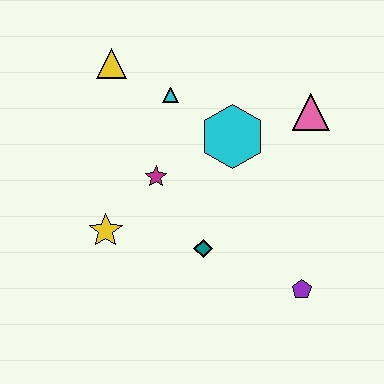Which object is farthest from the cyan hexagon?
The purple pentagon is farthest from the cyan hexagon.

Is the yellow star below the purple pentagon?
No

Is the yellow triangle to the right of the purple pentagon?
No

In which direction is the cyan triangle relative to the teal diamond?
The cyan triangle is above the teal diamond.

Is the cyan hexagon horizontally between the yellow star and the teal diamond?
No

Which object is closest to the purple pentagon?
The teal diamond is closest to the purple pentagon.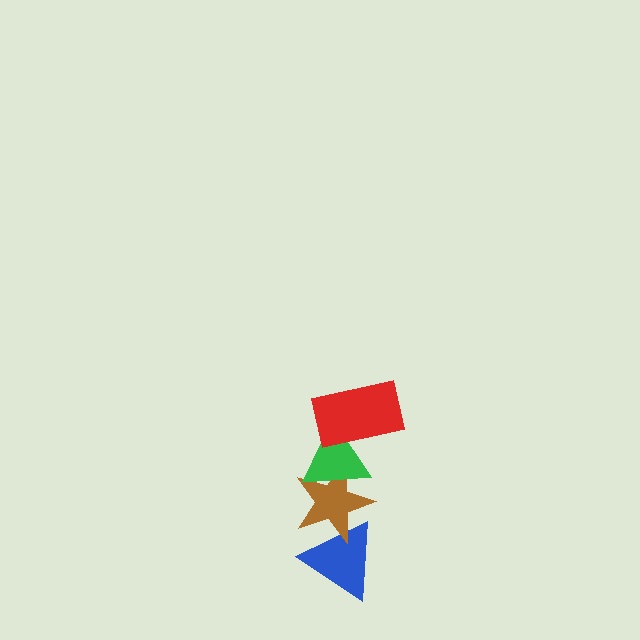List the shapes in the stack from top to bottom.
From top to bottom: the red rectangle, the green triangle, the brown star, the blue triangle.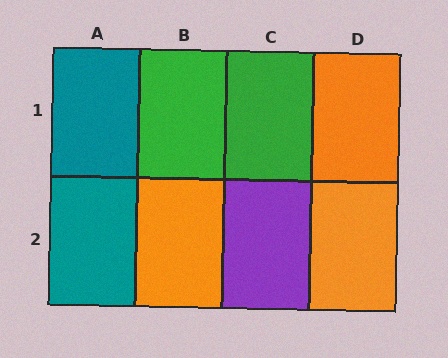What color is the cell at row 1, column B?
Green.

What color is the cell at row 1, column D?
Orange.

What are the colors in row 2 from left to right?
Teal, orange, purple, orange.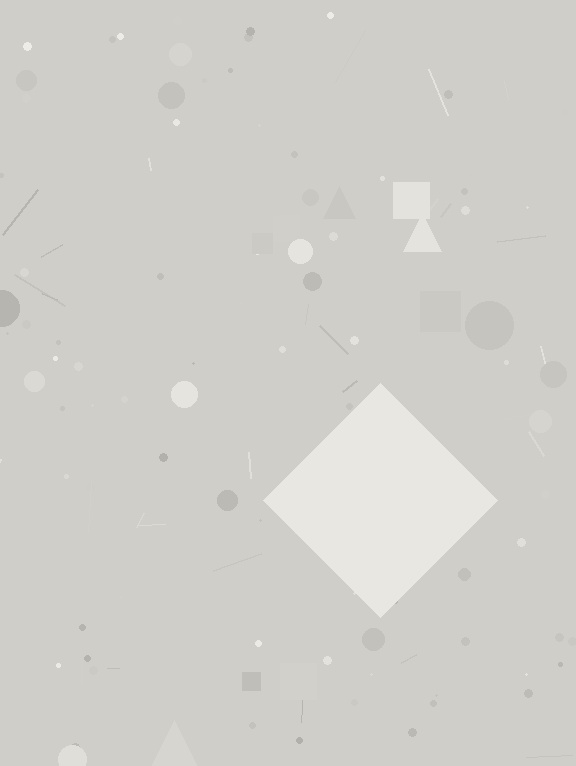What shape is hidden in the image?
A diamond is hidden in the image.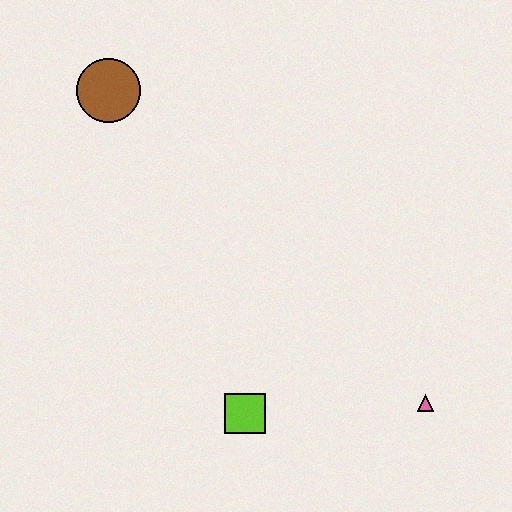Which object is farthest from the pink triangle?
The brown circle is farthest from the pink triangle.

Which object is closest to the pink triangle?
The lime square is closest to the pink triangle.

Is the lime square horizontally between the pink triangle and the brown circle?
Yes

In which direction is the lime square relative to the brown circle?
The lime square is below the brown circle.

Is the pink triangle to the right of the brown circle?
Yes